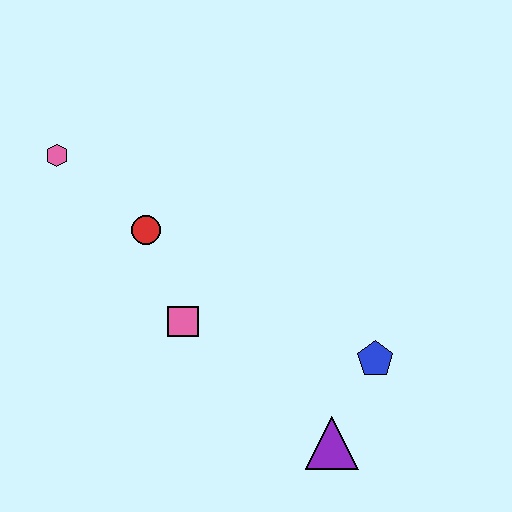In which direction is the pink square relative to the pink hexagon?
The pink square is below the pink hexagon.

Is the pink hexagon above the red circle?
Yes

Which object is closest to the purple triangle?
The blue pentagon is closest to the purple triangle.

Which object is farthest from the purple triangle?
The pink hexagon is farthest from the purple triangle.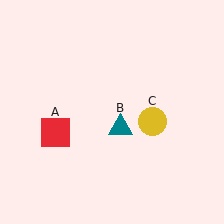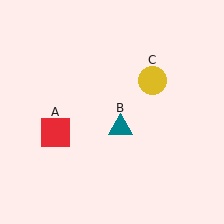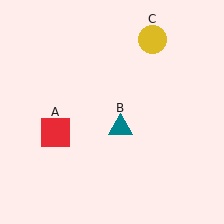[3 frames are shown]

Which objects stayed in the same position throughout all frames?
Red square (object A) and teal triangle (object B) remained stationary.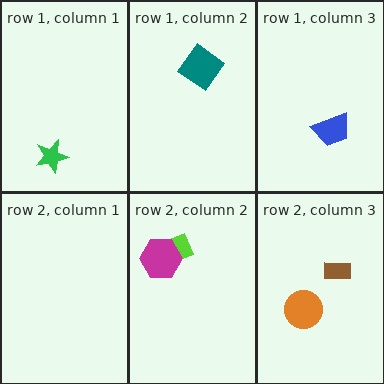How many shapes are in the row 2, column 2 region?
2.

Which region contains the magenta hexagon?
The row 2, column 2 region.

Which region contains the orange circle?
The row 2, column 3 region.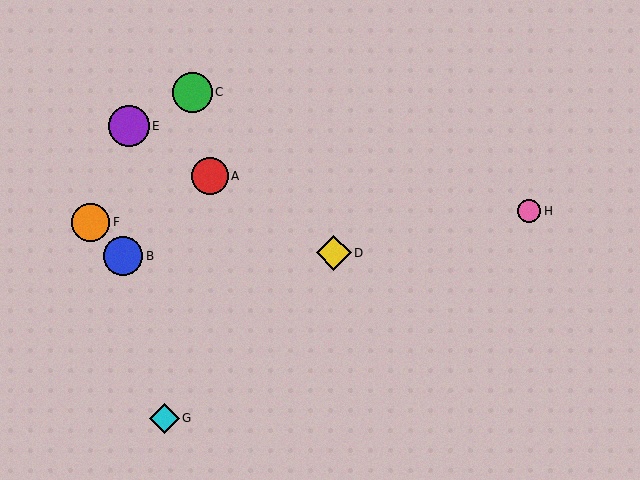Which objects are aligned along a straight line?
Objects A, D, E are aligned along a straight line.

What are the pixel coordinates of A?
Object A is at (210, 176).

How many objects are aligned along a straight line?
3 objects (A, D, E) are aligned along a straight line.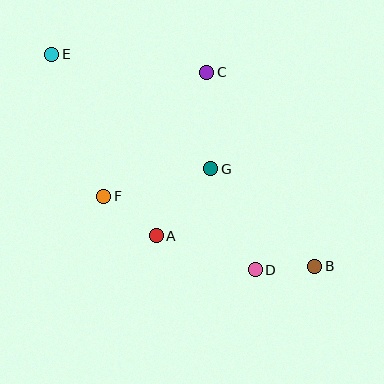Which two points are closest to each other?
Points B and D are closest to each other.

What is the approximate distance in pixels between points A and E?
The distance between A and E is approximately 210 pixels.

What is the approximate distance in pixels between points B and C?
The distance between B and C is approximately 222 pixels.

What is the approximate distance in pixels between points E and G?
The distance between E and G is approximately 196 pixels.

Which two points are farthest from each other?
Points B and E are farthest from each other.